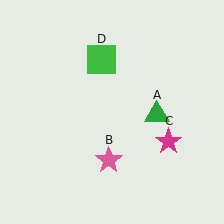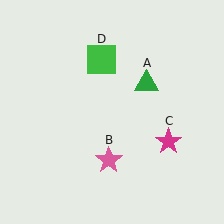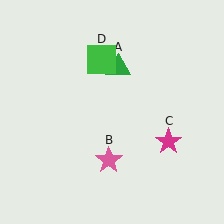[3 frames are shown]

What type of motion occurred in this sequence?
The green triangle (object A) rotated counterclockwise around the center of the scene.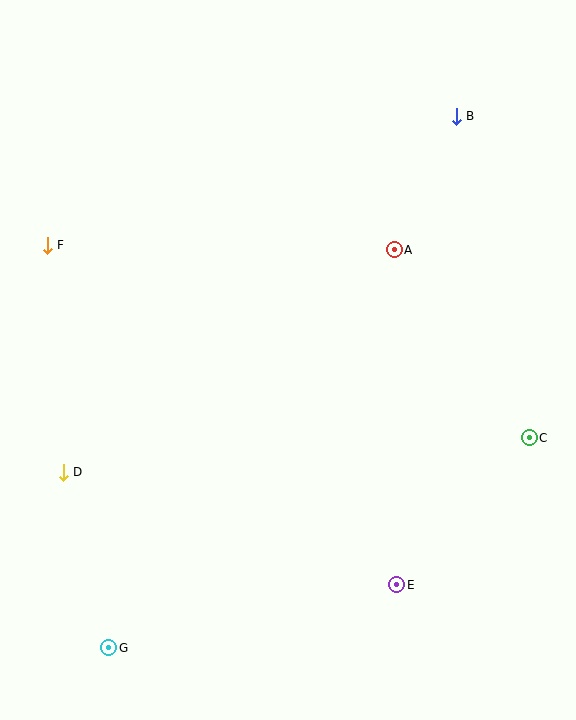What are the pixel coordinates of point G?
Point G is at (109, 648).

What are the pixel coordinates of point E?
Point E is at (397, 585).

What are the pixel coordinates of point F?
Point F is at (47, 245).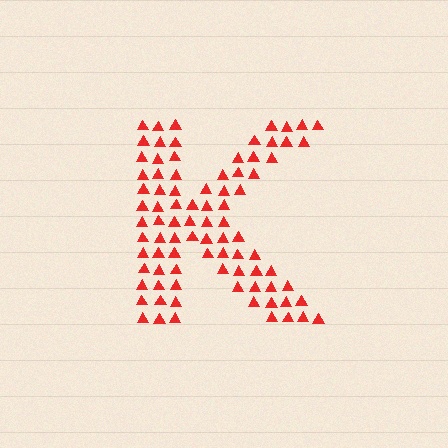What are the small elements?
The small elements are triangles.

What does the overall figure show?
The overall figure shows the letter K.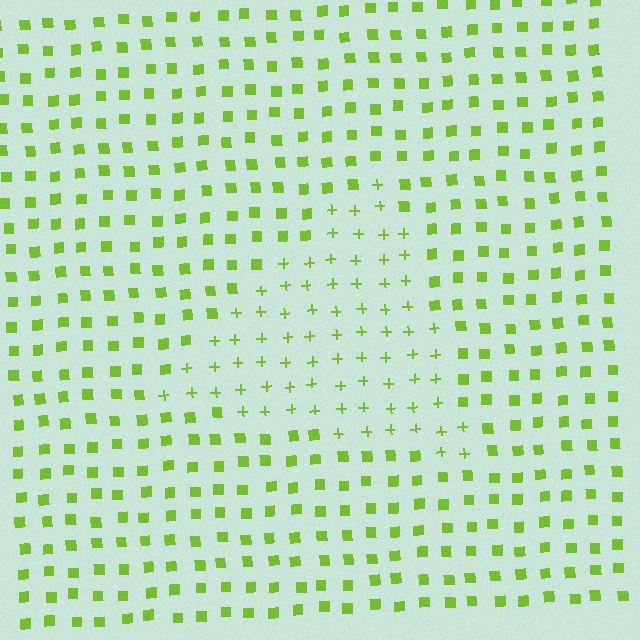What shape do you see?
I see a triangle.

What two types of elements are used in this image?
The image uses plus signs inside the triangle region and squares outside it.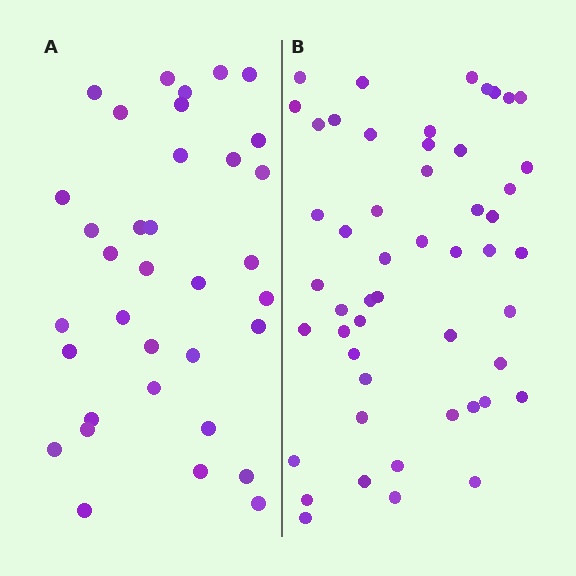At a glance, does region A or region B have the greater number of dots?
Region B (the right region) has more dots.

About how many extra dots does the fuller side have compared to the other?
Region B has approximately 15 more dots than region A.